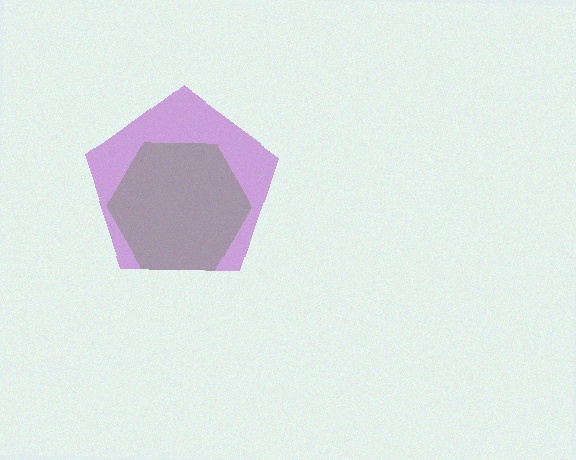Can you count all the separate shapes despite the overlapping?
Yes, there are 2 separate shapes.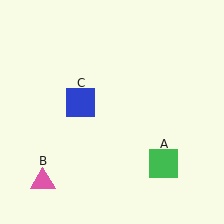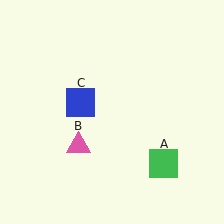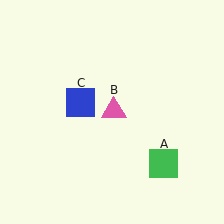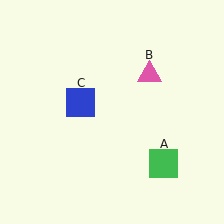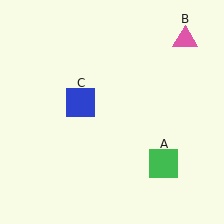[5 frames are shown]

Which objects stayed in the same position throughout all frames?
Green square (object A) and blue square (object C) remained stationary.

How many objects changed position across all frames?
1 object changed position: pink triangle (object B).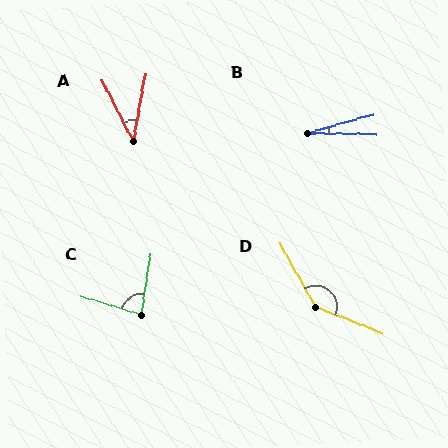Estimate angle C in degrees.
Approximately 82 degrees.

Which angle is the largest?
D, at approximately 140 degrees.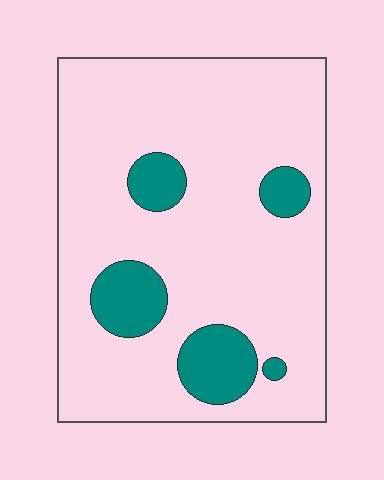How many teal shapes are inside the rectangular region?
5.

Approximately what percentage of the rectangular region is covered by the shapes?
Approximately 15%.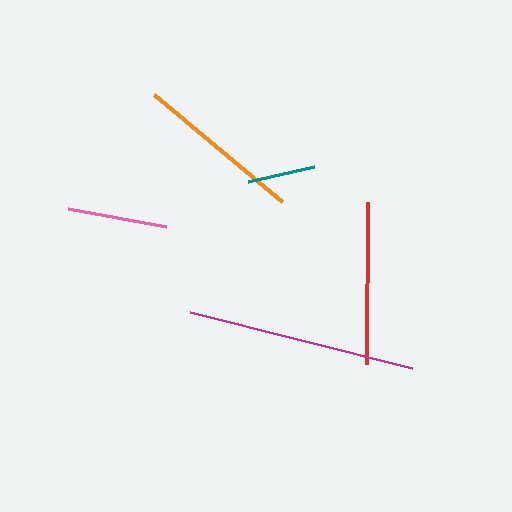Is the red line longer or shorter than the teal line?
The red line is longer than the teal line.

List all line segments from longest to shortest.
From longest to shortest: magenta, orange, red, pink, teal.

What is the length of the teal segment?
The teal segment is approximately 67 pixels long.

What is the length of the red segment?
The red segment is approximately 161 pixels long.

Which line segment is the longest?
The magenta line is the longest at approximately 229 pixels.